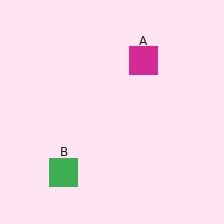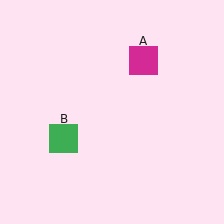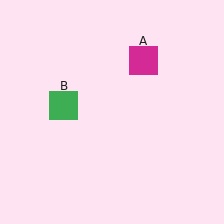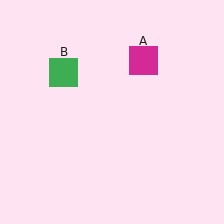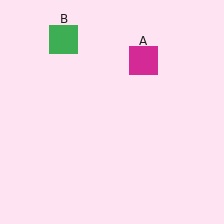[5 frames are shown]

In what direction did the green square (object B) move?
The green square (object B) moved up.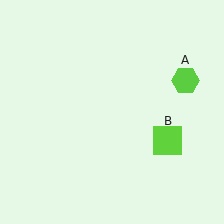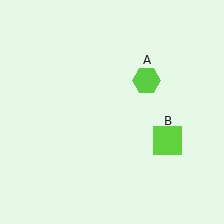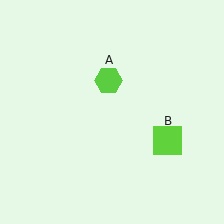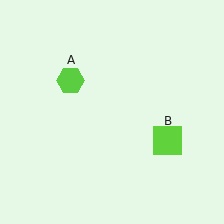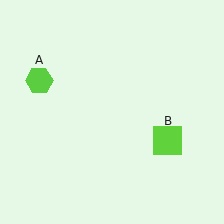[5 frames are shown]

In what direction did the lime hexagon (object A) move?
The lime hexagon (object A) moved left.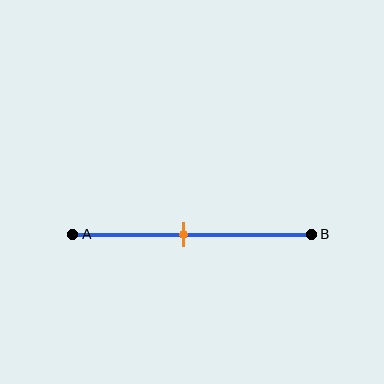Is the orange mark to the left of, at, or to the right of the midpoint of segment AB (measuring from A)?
The orange mark is to the left of the midpoint of segment AB.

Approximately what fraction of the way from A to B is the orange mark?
The orange mark is approximately 45% of the way from A to B.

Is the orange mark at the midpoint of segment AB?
No, the mark is at about 45% from A, not at the 50% midpoint.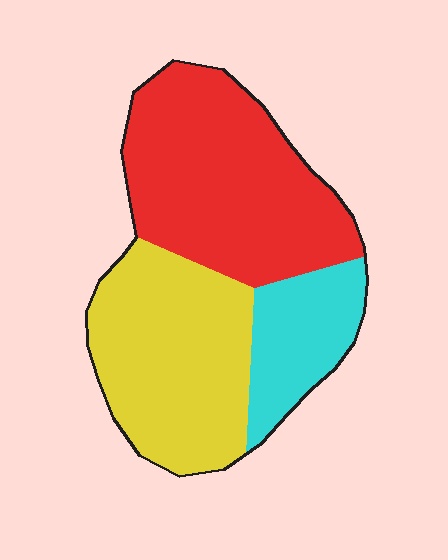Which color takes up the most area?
Red, at roughly 45%.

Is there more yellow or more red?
Red.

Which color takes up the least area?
Cyan, at roughly 20%.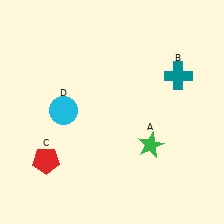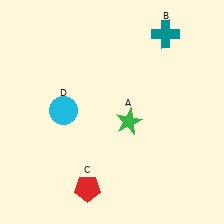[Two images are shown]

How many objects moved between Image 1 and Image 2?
3 objects moved between the two images.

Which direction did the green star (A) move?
The green star (A) moved up.